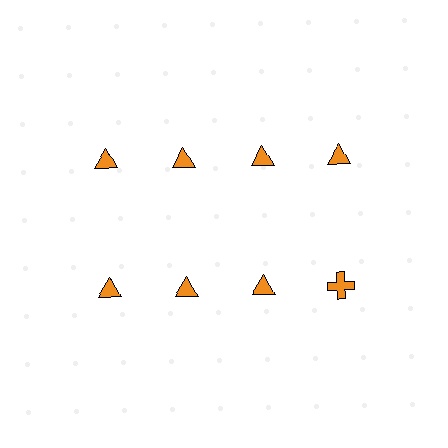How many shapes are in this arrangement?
There are 8 shapes arranged in a grid pattern.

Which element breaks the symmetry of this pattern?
The orange cross in the second row, second from right column breaks the symmetry. All other shapes are orange triangles.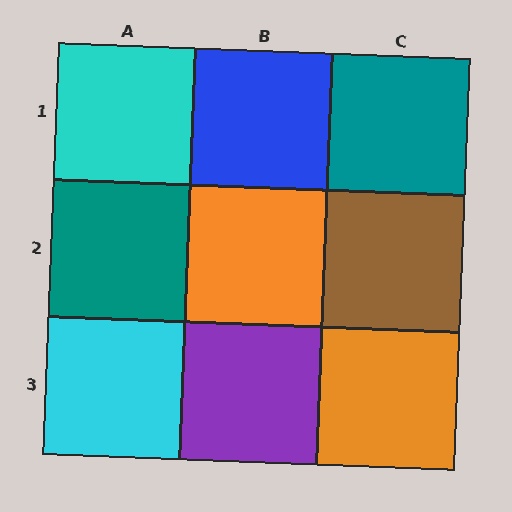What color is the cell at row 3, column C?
Orange.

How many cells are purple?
1 cell is purple.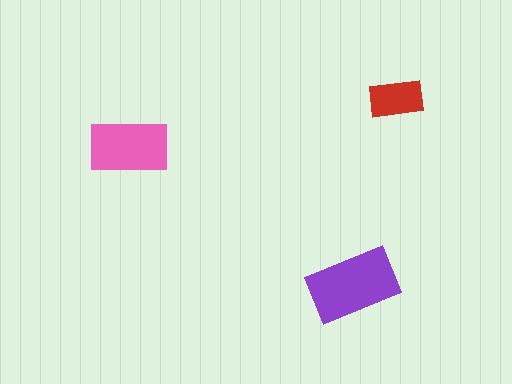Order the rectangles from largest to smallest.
the purple one, the pink one, the red one.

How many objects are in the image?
There are 3 objects in the image.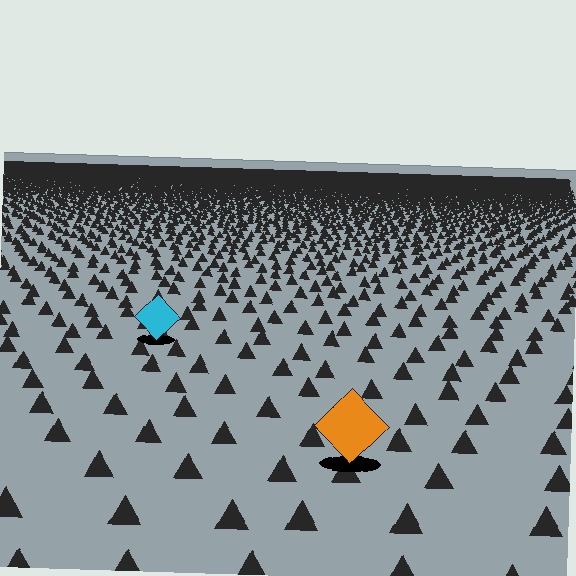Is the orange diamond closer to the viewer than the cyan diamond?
Yes. The orange diamond is closer — you can tell from the texture gradient: the ground texture is coarser near it.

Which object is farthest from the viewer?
The cyan diamond is farthest from the viewer. It appears smaller and the ground texture around it is denser.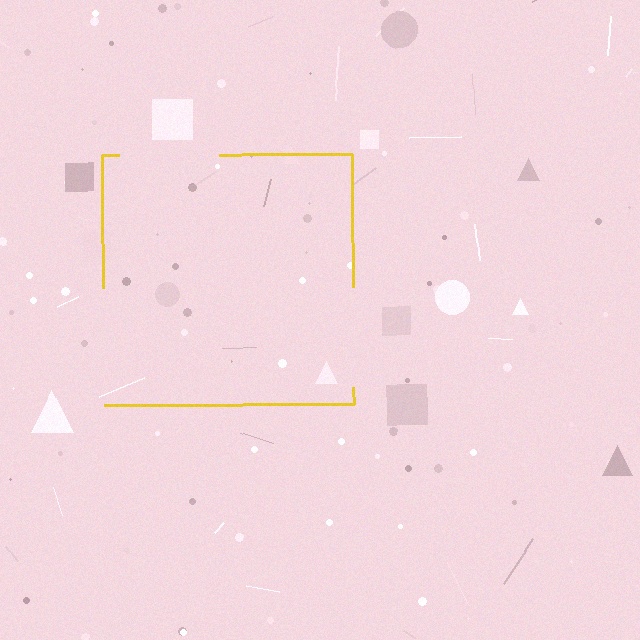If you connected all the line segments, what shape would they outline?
They would outline a square.